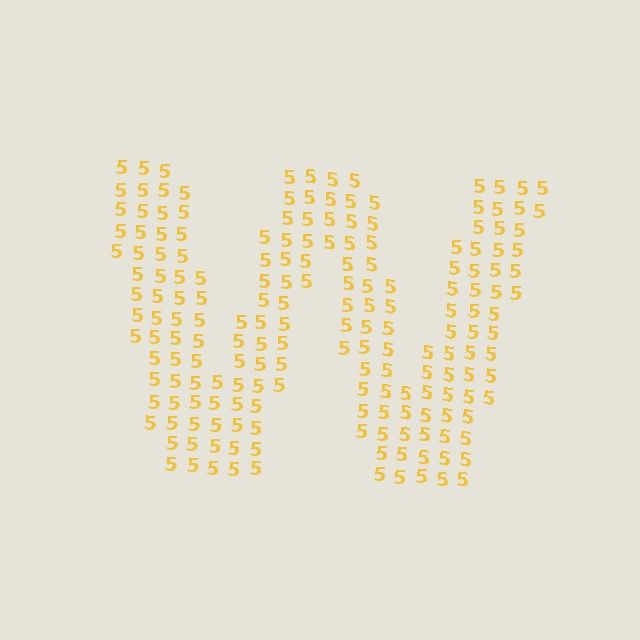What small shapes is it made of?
It is made of small digit 5's.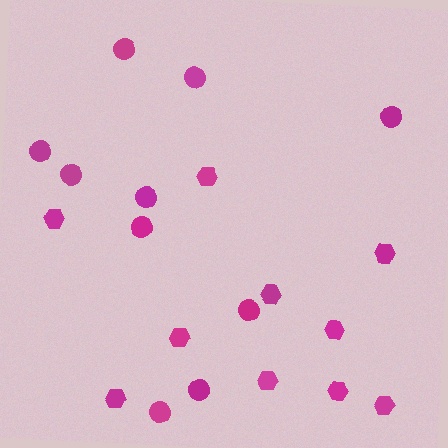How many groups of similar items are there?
There are 2 groups: one group of hexagons (10) and one group of circles (10).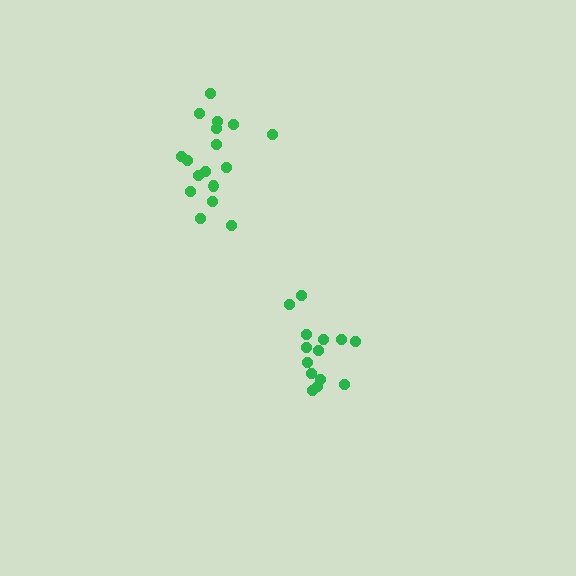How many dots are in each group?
Group 1: 17 dots, Group 2: 14 dots (31 total).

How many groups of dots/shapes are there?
There are 2 groups.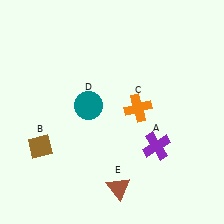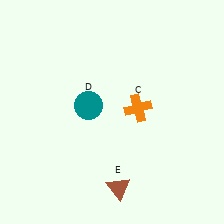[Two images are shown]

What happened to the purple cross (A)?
The purple cross (A) was removed in Image 2. It was in the bottom-right area of Image 1.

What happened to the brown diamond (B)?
The brown diamond (B) was removed in Image 2. It was in the bottom-left area of Image 1.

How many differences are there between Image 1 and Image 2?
There are 2 differences between the two images.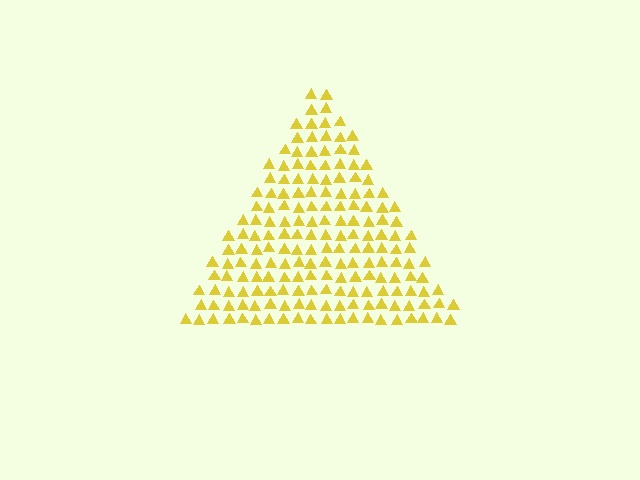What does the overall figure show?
The overall figure shows a triangle.